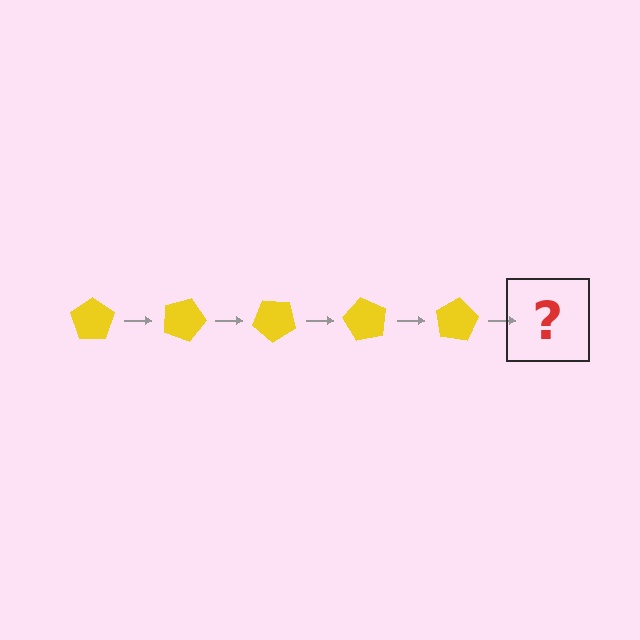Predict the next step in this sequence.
The next step is a yellow pentagon rotated 100 degrees.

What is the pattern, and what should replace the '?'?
The pattern is that the pentagon rotates 20 degrees each step. The '?' should be a yellow pentagon rotated 100 degrees.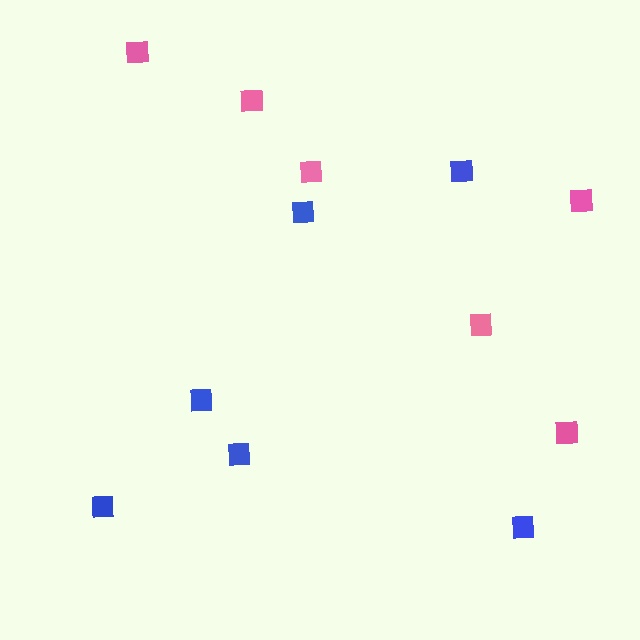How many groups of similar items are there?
There are 2 groups: one group of pink squares (6) and one group of blue squares (6).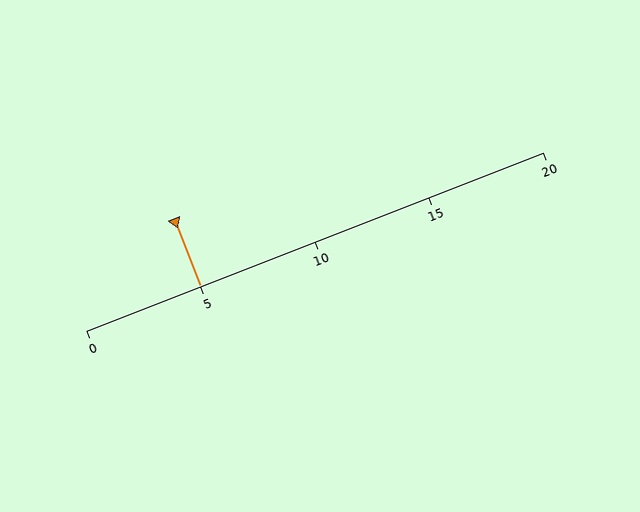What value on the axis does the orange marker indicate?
The marker indicates approximately 5.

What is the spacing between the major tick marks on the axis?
The major ticks are spaced 5 apart.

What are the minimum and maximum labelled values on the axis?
The axis runs from 0 to 20.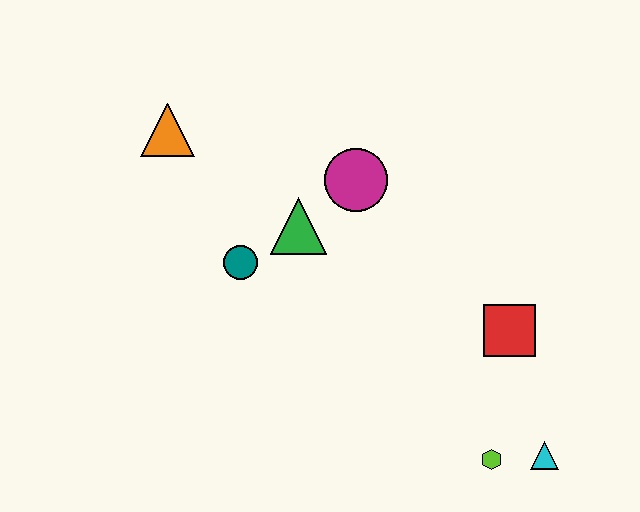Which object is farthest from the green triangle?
The cyan triangle is farthest from the green triangle.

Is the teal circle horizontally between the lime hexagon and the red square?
No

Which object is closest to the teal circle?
The green triangle is closest to the teal circle.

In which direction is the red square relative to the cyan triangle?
The red square is above the cyan triangle.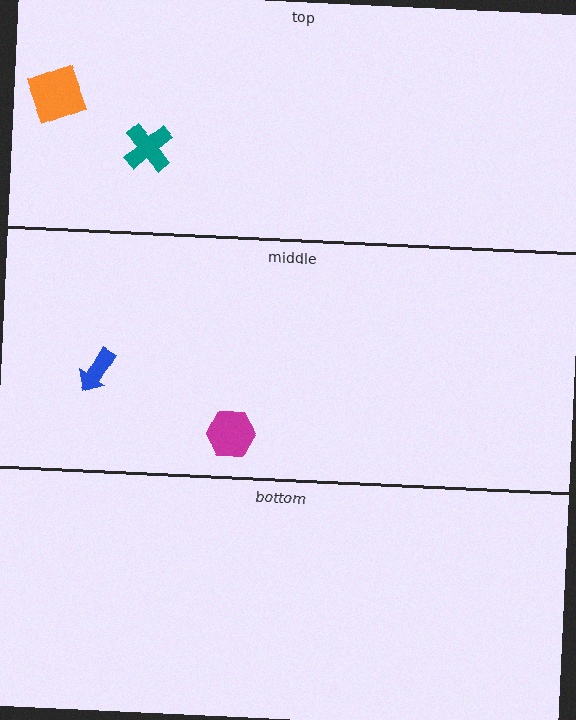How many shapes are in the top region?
2.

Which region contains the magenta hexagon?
The middle region.